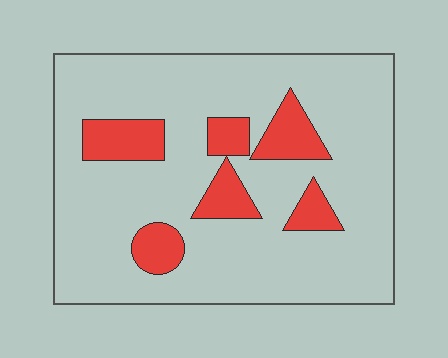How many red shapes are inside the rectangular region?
6.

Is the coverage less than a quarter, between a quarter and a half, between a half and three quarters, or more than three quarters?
Less than a quarter.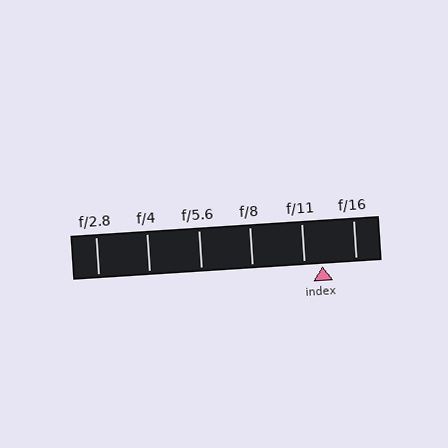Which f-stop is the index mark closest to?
The index mark is closest to f/11.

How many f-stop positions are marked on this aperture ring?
There are 6 f-stop positions marked.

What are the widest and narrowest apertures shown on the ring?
The widest aperture shown is f/2.8 and the narrowest is f/16.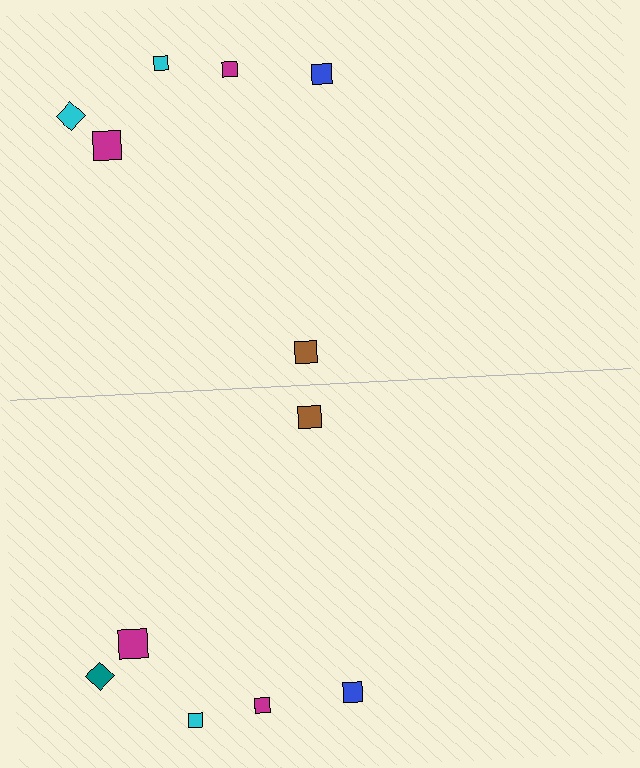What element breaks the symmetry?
The teal diamond on the bottom side breaks the symmetry — its mirror counterpart is cyan.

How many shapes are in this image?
There are 12 shapes in this image.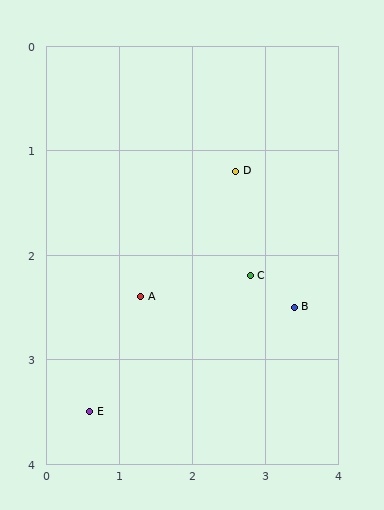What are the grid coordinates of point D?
Point D is at approximately (2.6, 1.2).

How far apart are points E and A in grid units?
Points E and A are about 1.3 grid units apart.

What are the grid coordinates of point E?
Point E is at approximately (0.6, 3.5).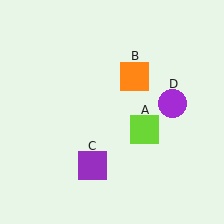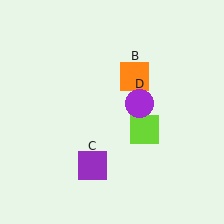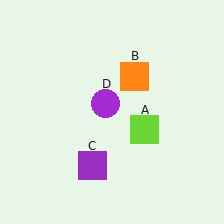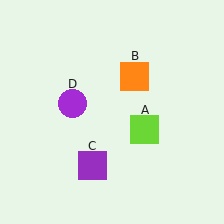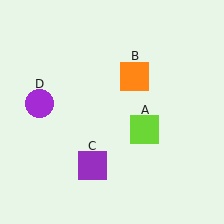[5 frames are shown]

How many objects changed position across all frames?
1 object changed position: purple circle (object D).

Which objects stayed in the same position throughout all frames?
Lime square (object A) and orange square (object B) and purple square (object C) remained stationary.